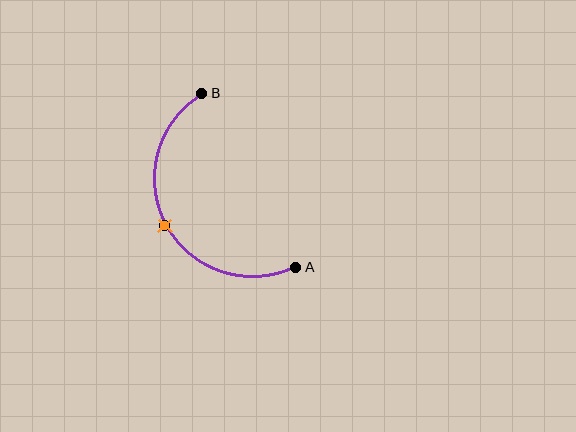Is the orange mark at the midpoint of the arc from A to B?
Yes. The orange mark lies on the arc at equal arc-length from both A and B — it is the arc midpoint.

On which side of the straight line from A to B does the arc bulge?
The arc bulges to the left of the straight line connecting A and B.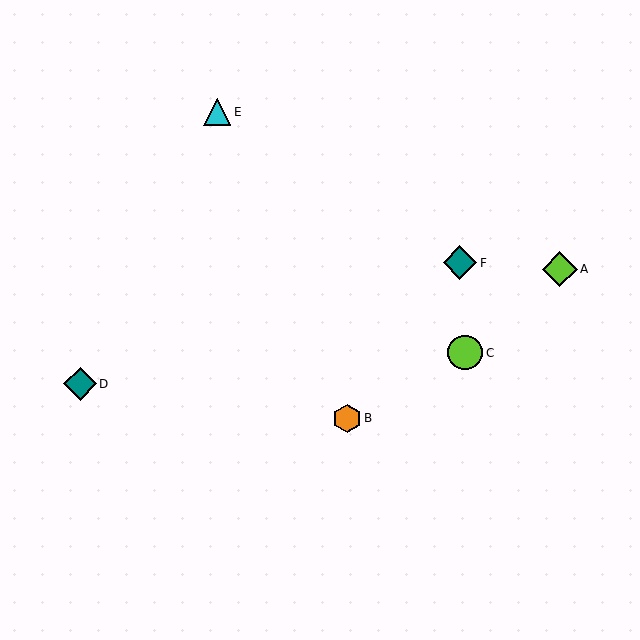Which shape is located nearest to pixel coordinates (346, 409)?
The orange hexagon (labeled B) at (347, 418) is nearest to that location.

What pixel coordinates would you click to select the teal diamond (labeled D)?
Click at (80, 384) to select the teal diamond D.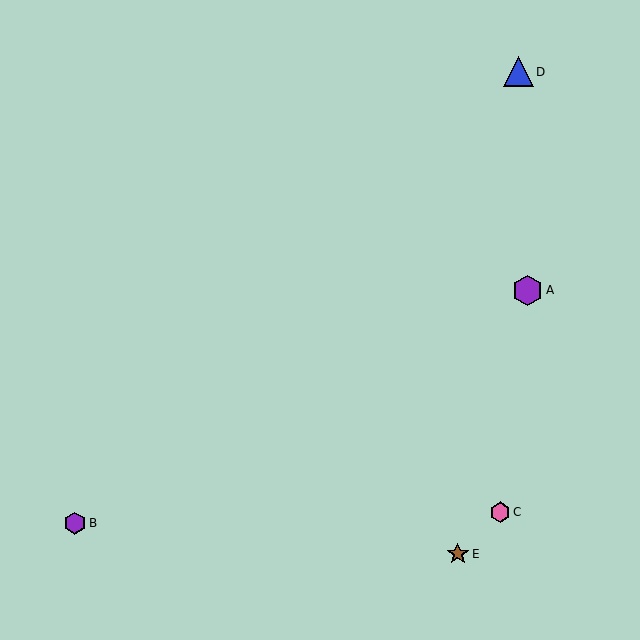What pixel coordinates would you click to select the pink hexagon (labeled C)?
Click at (500, 512) to select the pink hexagon C.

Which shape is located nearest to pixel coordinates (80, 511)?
The purple hexagon (labeled B) at (75, 523) is nearest to that location.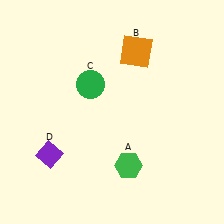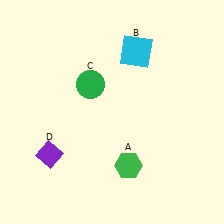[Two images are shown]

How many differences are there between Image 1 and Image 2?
There is 1 difference between the two images.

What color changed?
The square (B) changed from orange in Image 1 to cyan in Image 2.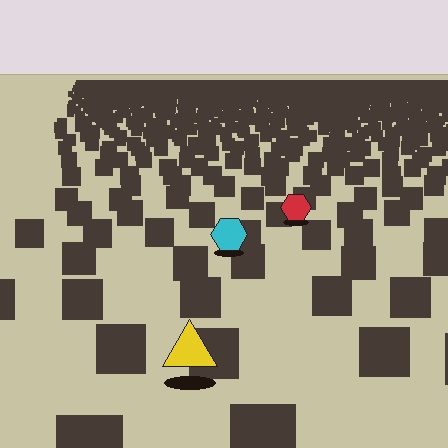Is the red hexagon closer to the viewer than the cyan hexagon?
No. The cyan hexagon is closer — you can tell from the texture gradient: the ground texture is coarser near it.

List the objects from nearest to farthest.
From nearest to farthest: the yellow triangle, the cyan hexagon, the red hexagon.